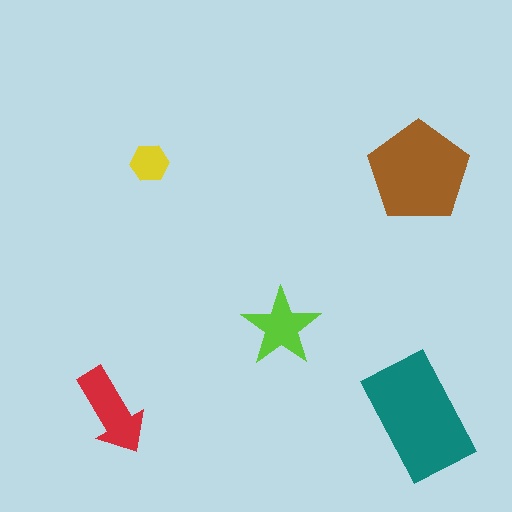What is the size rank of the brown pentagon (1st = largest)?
2nd.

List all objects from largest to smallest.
The teal rectangle, the brown pentagon, the red arrow, the lime star, the yellow hexagon.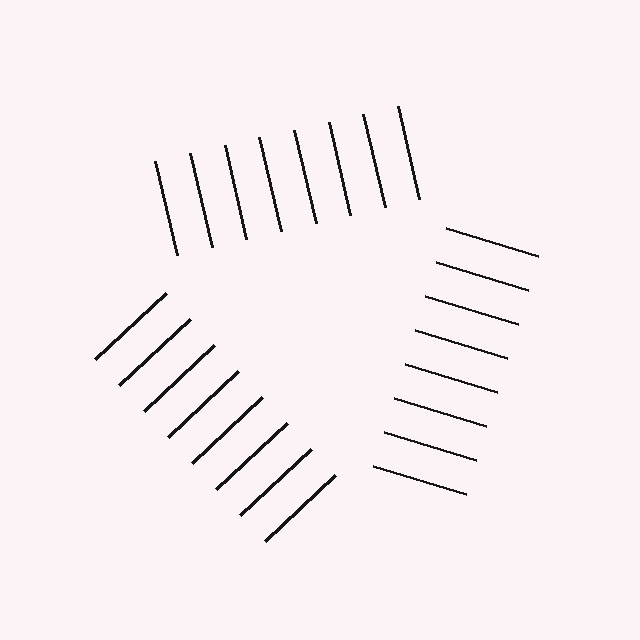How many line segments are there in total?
24 — 8 along each of the 3 edges.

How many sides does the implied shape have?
3 sides — the line-ends trace a triangle.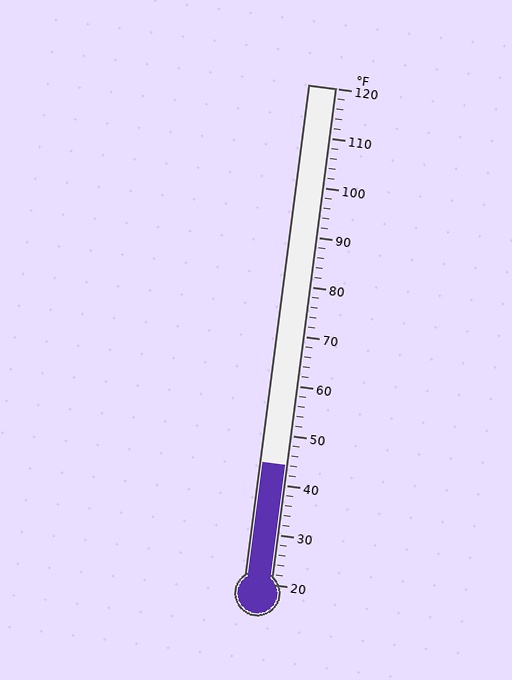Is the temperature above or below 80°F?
The temperature is below 80°F.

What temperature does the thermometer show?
The thermometer shows approximately 44°F.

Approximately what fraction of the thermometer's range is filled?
The thermometer is filled to approximately 25% of its range.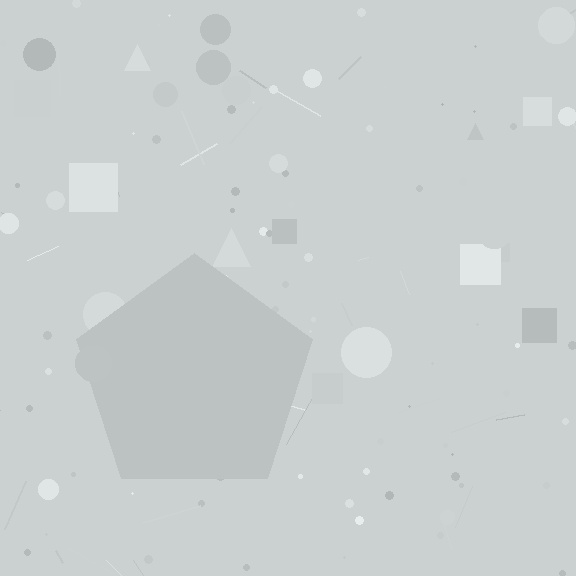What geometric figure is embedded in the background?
A pentagon is embedded in the background.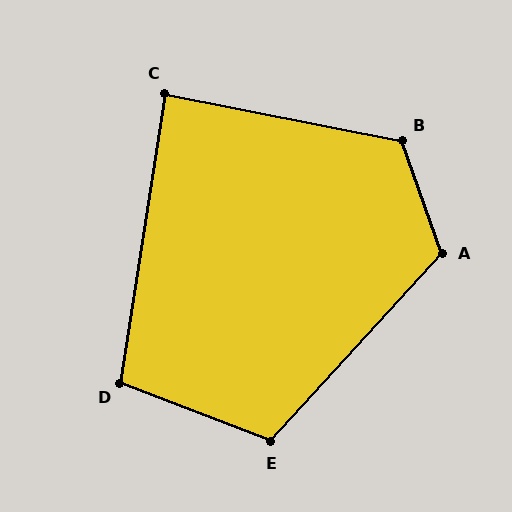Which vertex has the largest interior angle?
B, at approximately 121 degrees.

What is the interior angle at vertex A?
Approximately 118 degrees (obtuse).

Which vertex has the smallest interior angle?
C, at approximately 88 degrees.